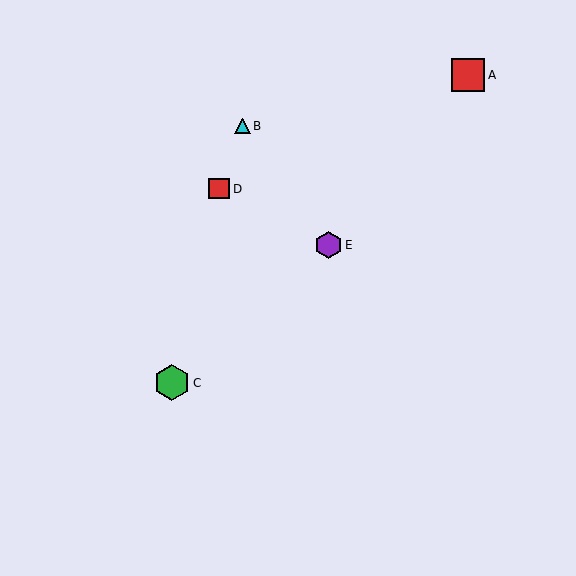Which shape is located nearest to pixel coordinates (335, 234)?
The purple hexagon (labeled E) at (329, 245) is nearest to that location.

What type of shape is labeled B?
Shape B is a cyan triangle.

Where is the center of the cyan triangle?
The center of the cyan triangle is at (242, 126).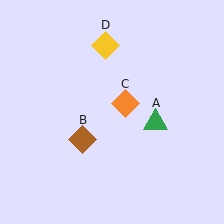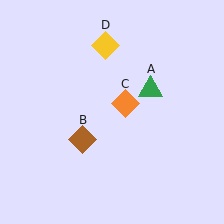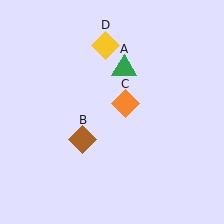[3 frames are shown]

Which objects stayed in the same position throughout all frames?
Brown diamond (object B) and orange diamond (object C) and yellow diamond (object D) remained stationary.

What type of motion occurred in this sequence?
The green triangle (object A) rotated counterclockwise around the center of the scene.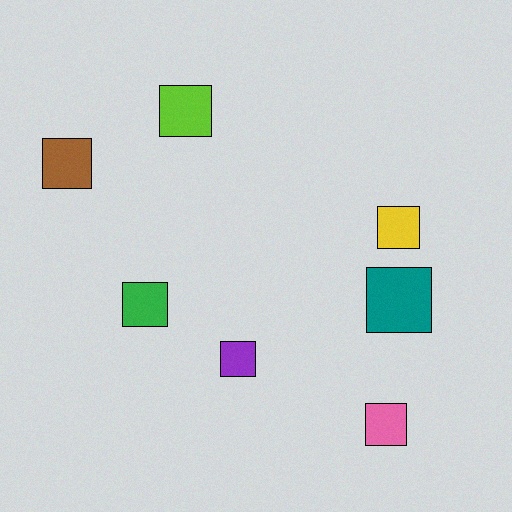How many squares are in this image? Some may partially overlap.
There are 7 squares.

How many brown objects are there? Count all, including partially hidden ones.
There is 1 brown object.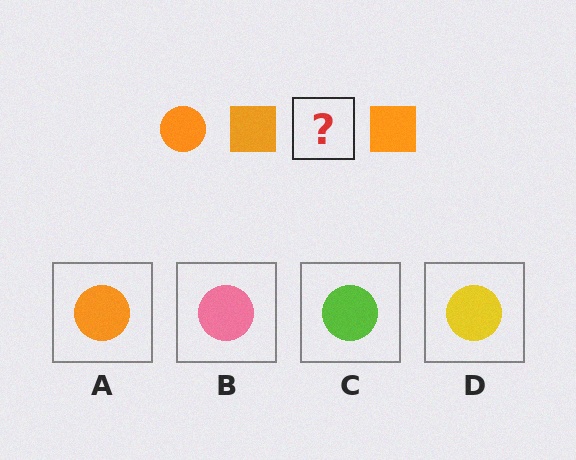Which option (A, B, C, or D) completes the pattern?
A.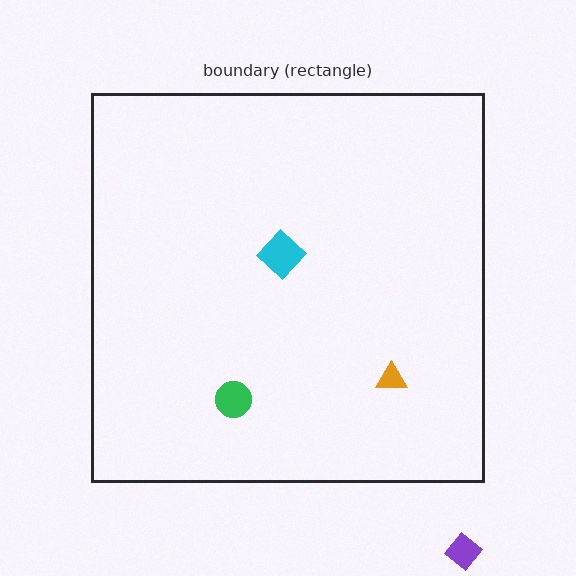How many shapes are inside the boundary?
3 inside, 1 outside.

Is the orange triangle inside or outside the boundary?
Inside.